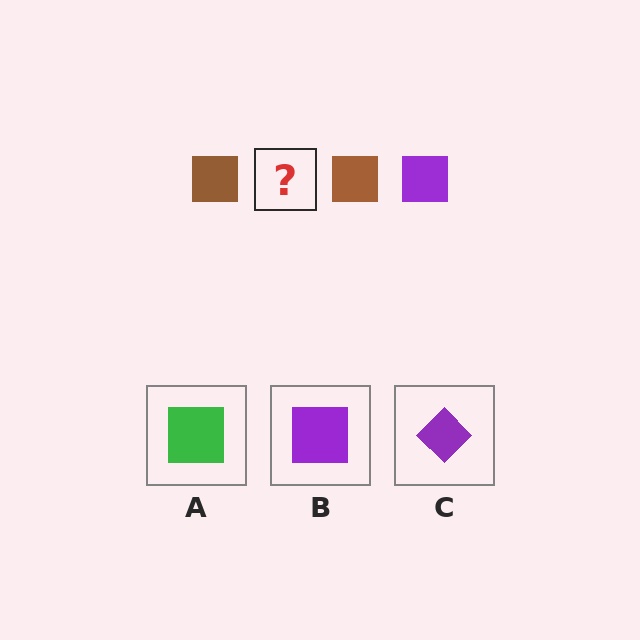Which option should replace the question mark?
Option B.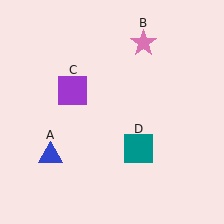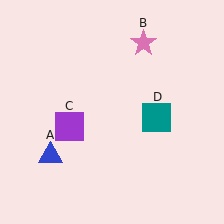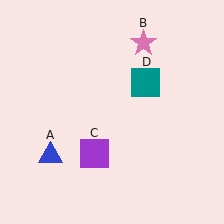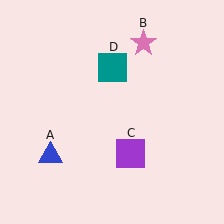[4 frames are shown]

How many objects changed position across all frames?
2 objects changed position: purple square (object C), teal square (object D).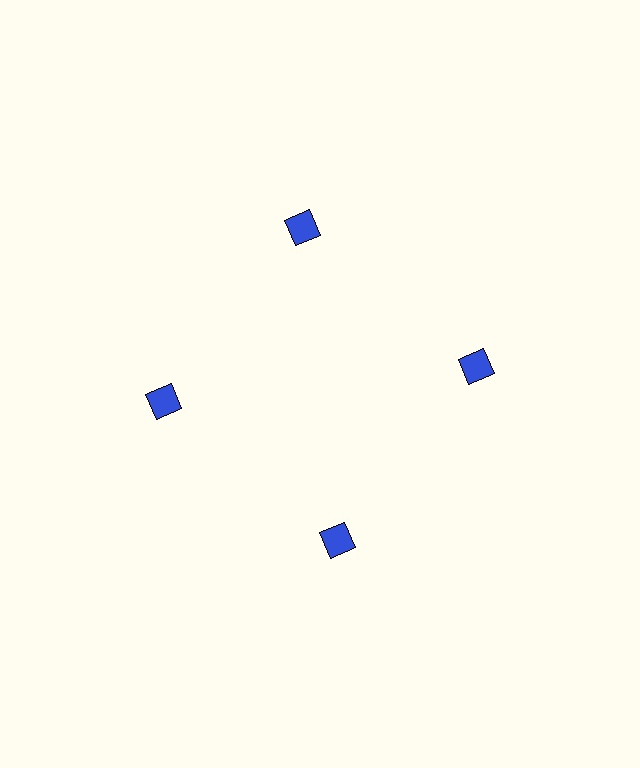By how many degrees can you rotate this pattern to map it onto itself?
The pattern maps onto itself every 90 degrees of rotation.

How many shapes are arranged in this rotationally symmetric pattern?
There are 4 shapes, arranged in 4 groups of 1.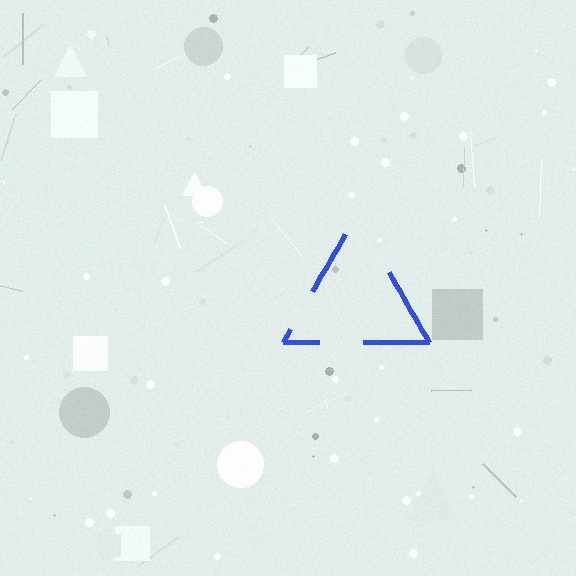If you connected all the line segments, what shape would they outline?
They would outline a triangle.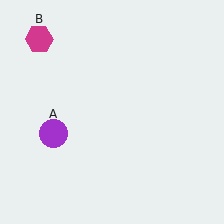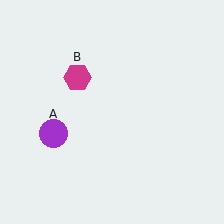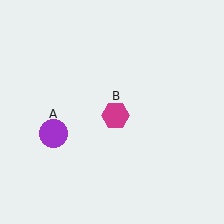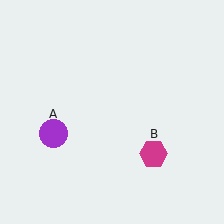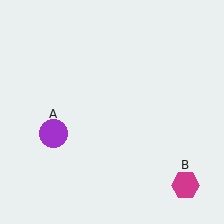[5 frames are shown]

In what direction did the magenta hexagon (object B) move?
The magenta hexagon (object B) moved down and to the right.